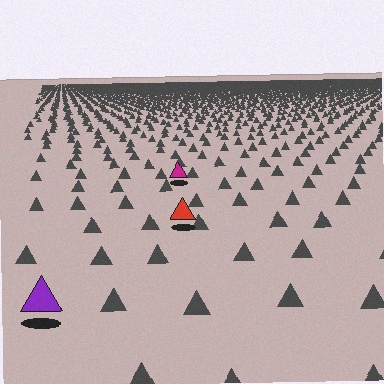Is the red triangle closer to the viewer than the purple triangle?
No. The purple triangle is closer — you can tell from the texture gradient: the ground texture is coarser near it.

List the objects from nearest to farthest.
From nearest to farthest: the purple triangle, the red triangle, the magenta triangle.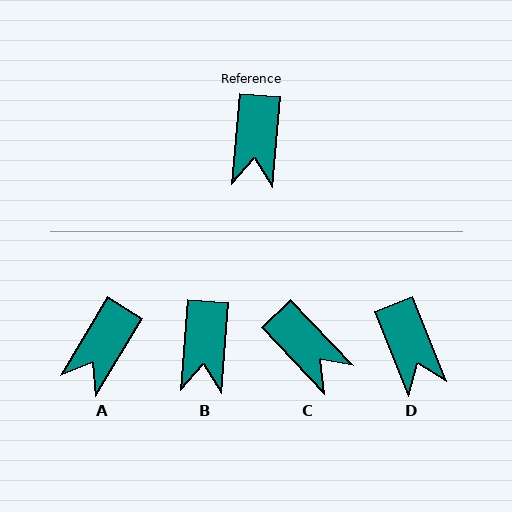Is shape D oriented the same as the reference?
No, it is off by about 26 degrees.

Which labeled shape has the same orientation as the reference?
B.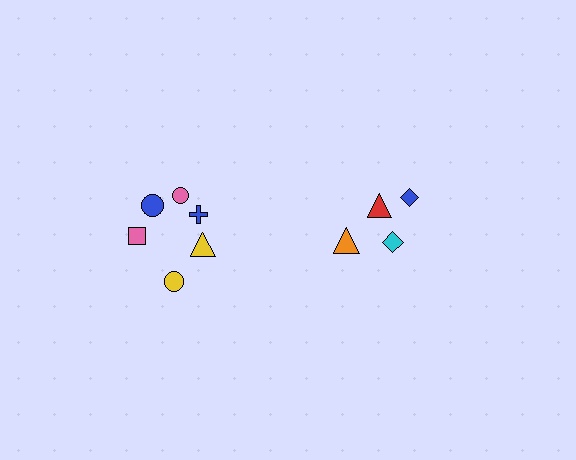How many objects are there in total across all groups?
There are 10 objects.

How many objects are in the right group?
There are 4 objects.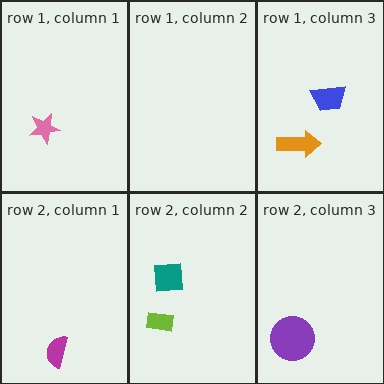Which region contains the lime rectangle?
The row 2, column 2 region.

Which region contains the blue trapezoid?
The row 1, column 3 region.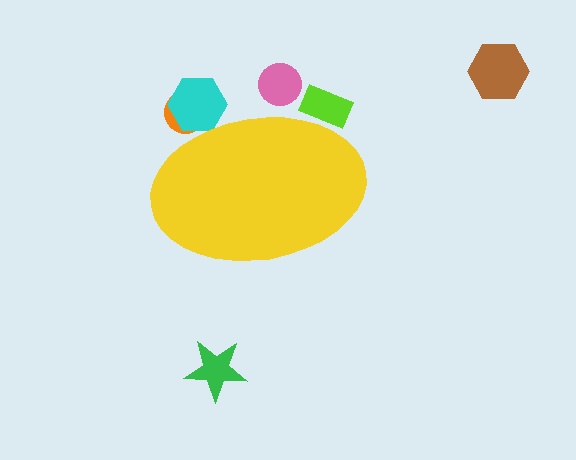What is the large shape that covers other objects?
A yellow ellipse.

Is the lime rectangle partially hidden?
Yes, the lime rectangle is partially hidden behind the yellow ellipse.